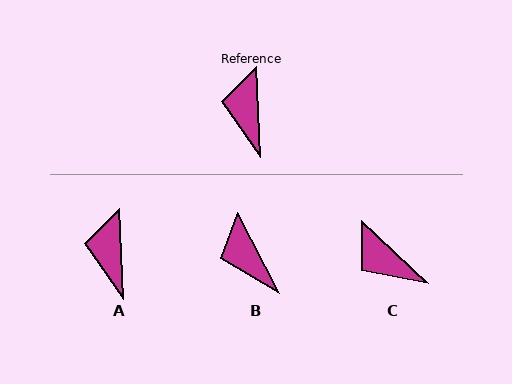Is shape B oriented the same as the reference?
No, it is off by about 25 degrees.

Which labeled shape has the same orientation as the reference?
A.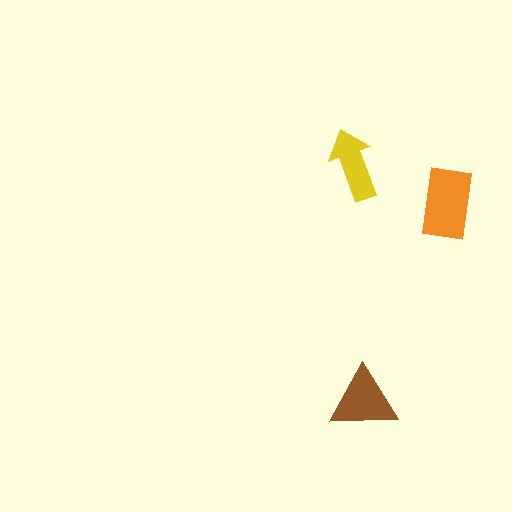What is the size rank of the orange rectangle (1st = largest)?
1st.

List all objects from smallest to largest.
The yellow arrow, the brown triangle, the orange rectangle.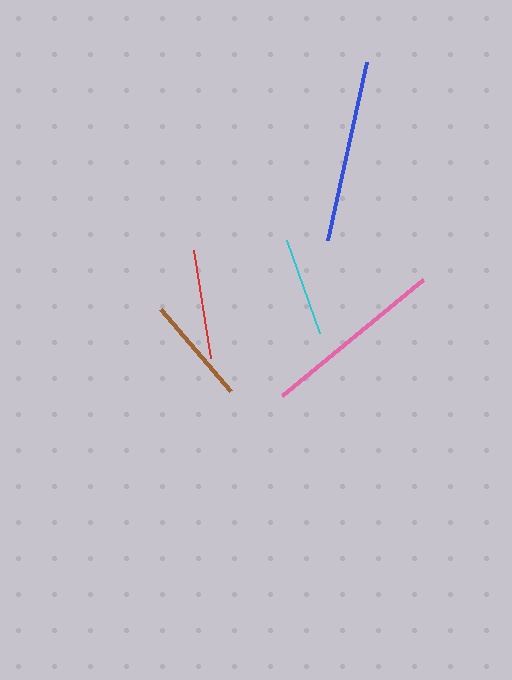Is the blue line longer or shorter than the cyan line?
The blue line is longer than the cyan line.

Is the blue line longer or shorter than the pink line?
The pink line is longer than the blue line.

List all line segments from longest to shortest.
From longest to shortest: pink, blue, red, brown, cyan.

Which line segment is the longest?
The pink line is the longest at approximately 183 pixels.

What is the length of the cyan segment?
The cyan segment is approximately 99 pixels long.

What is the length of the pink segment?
The pink segment is approximately 183 pixels long.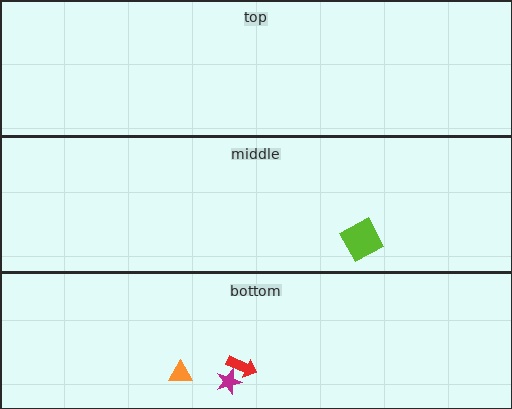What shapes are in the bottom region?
The orange triangle, the red arrow, the magenta star.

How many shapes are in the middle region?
1.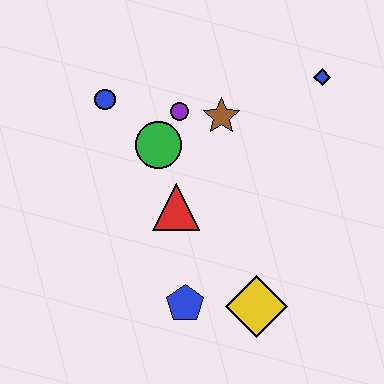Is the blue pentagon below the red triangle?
Yes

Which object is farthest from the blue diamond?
The blue pentagon is farthest from the blue diamond.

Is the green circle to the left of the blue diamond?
Yes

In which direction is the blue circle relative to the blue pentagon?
The blue circle is above the blue pentagon.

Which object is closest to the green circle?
The purple circle is closest to the green circle.